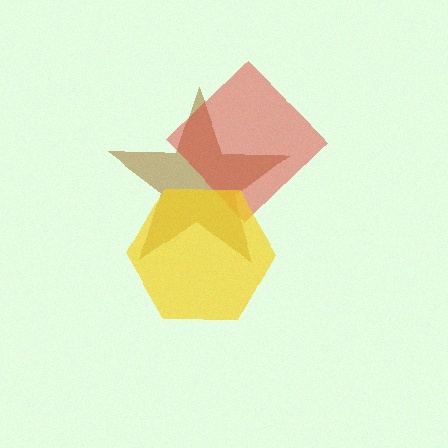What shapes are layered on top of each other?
The layered shapes are: a brown star, a red diamond, a yellow hexagon.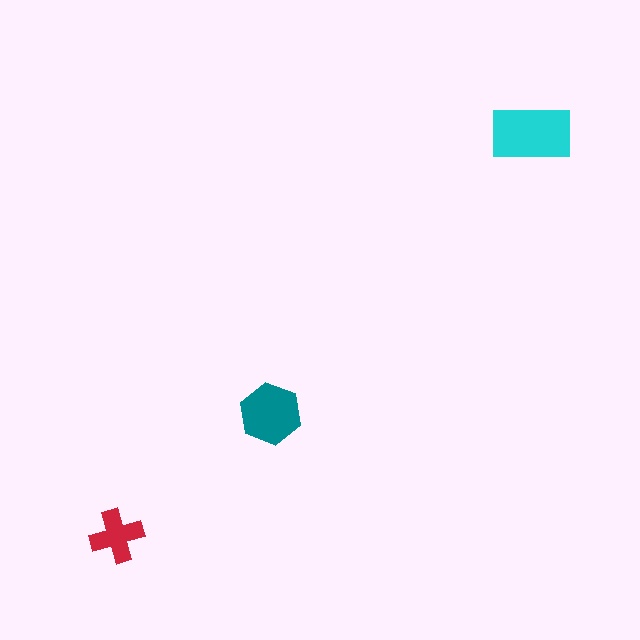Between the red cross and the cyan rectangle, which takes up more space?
The cyan rectangle.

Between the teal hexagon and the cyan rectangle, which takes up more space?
The cyan rectangle.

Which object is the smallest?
The red cross.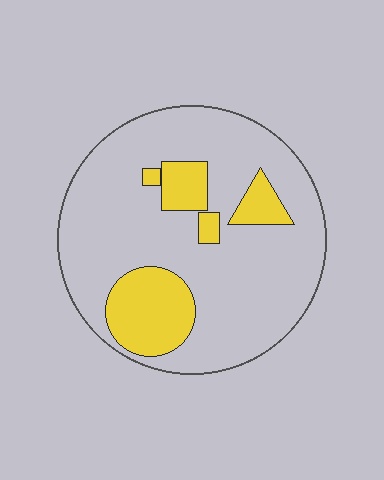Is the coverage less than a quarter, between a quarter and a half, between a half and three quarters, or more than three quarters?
Less than a quarter.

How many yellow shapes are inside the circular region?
5.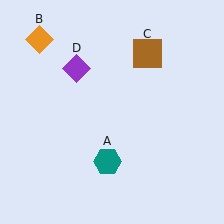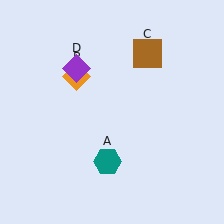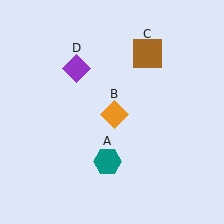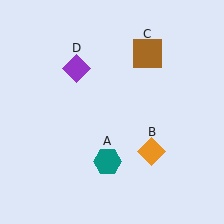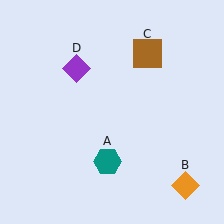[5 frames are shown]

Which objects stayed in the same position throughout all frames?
Teal hexagon (object A) and brown square (object C) and purple diamond (object D) remained stationary.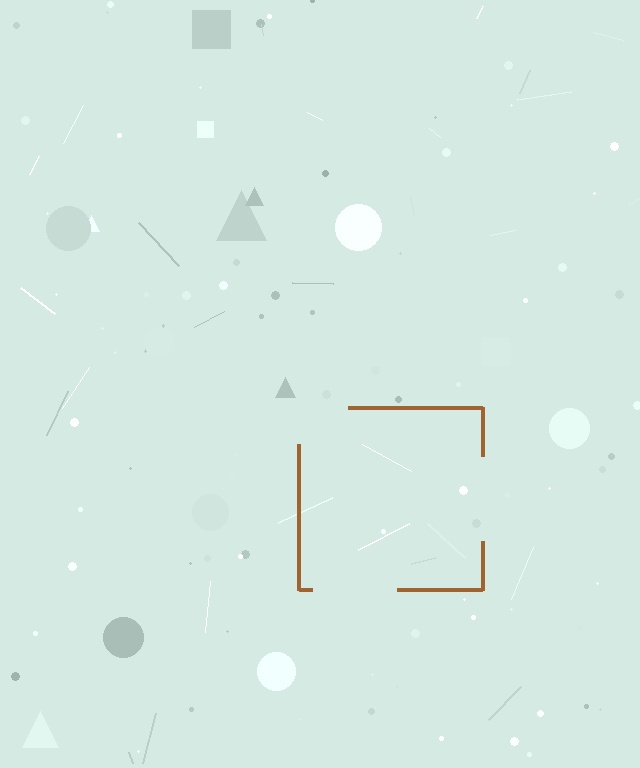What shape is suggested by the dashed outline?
The dashed outline suggests a square.